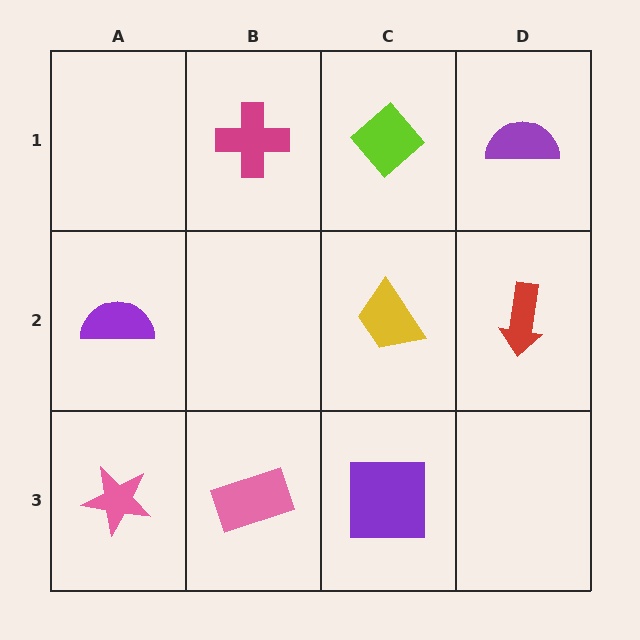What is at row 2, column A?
A purple semicircle.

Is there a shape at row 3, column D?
No, that cell is empty.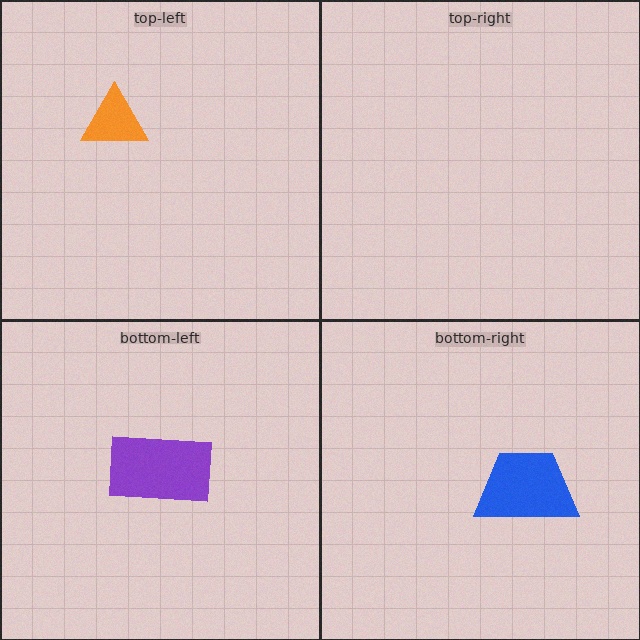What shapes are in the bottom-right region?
The blue trapezoid.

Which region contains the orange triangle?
The top-left region.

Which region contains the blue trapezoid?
The bottom-right region.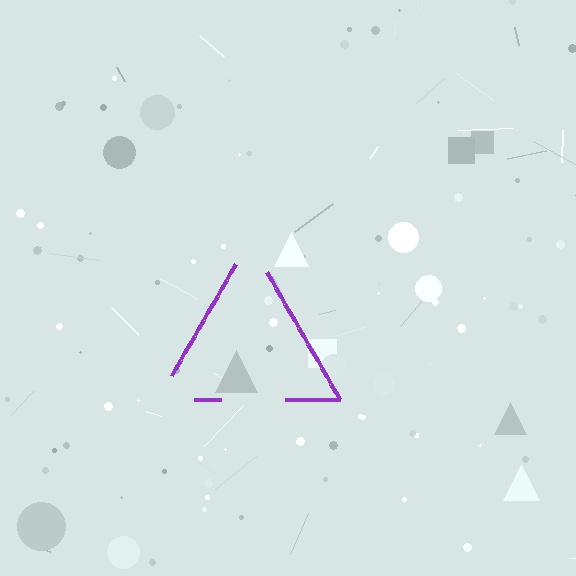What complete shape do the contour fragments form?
The contour fragments form a triangle.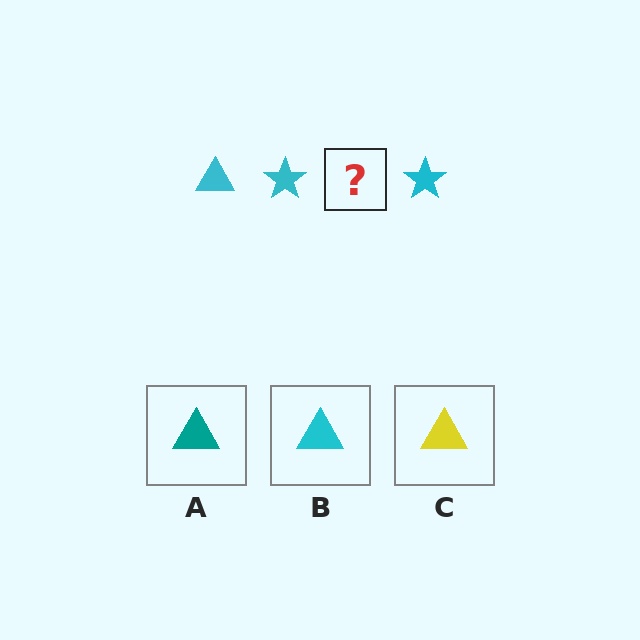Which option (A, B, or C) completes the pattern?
B.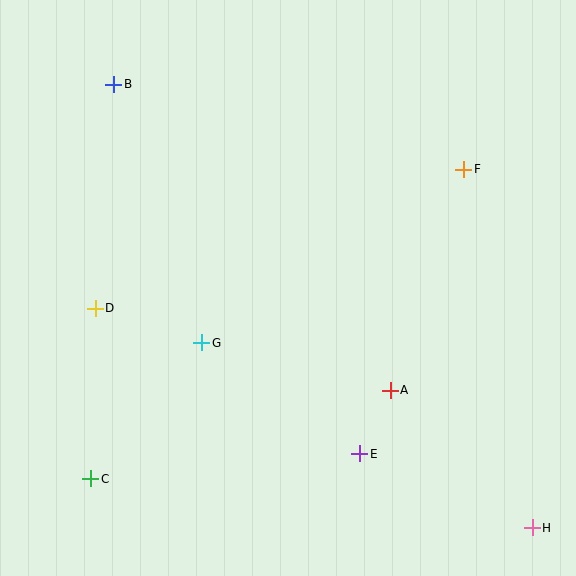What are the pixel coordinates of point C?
Point C is at (91, 479).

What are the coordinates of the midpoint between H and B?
The midpoint between H and B is at (323, 306).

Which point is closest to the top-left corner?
Point B is closest to the top-left corner.